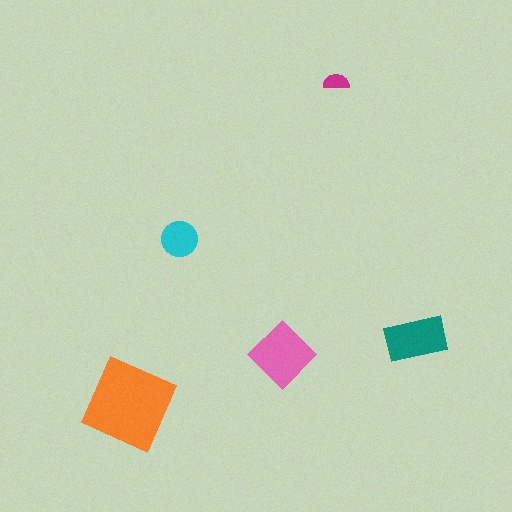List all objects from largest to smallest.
The orange square, the pink diamond, the teal rectangle, the cyan circle, the magenta semicircle.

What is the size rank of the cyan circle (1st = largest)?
4th.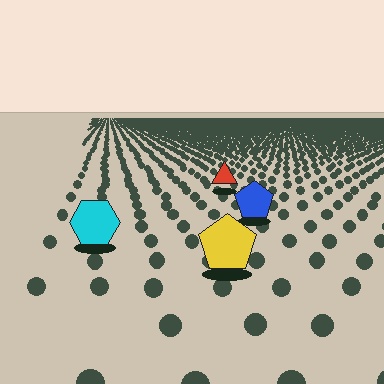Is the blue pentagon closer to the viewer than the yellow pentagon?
No. The yellow pentagon is closer — you can tell from the texture gradient: the ground texture is coarser near it.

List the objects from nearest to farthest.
From nearest to farthest: the yellow pentagon, the cyan hexagon, the blue pentagon, the red triangle.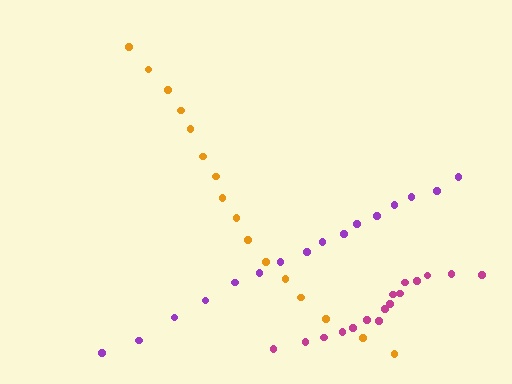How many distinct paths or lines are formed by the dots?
There are 3 distinct paths.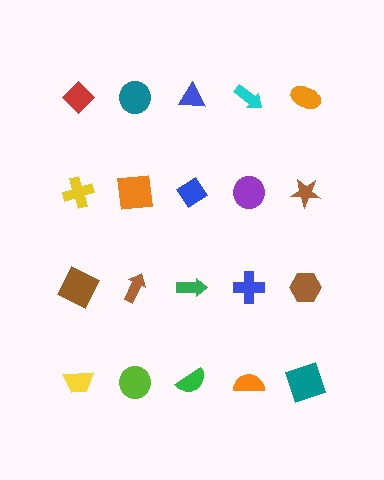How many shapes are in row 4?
5 shapes.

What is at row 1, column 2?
A teal circle.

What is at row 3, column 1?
A brown square.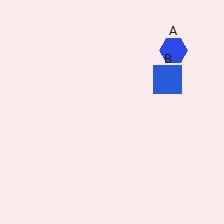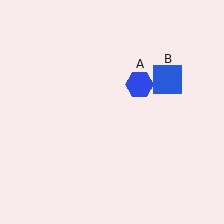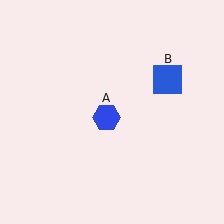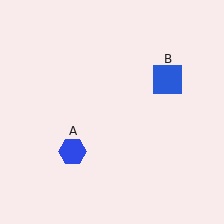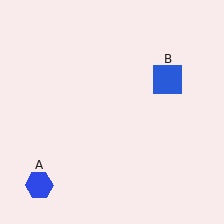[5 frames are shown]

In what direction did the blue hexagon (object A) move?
The blue hexagon (object A) moved down and to the left.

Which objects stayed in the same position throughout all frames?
Blue square (object B) remained stationary.